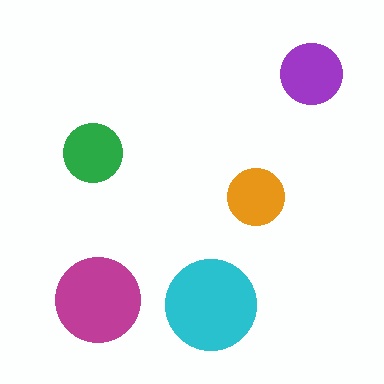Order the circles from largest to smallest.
the cyan one, the magenta one, the purple one, the green one, the orange one.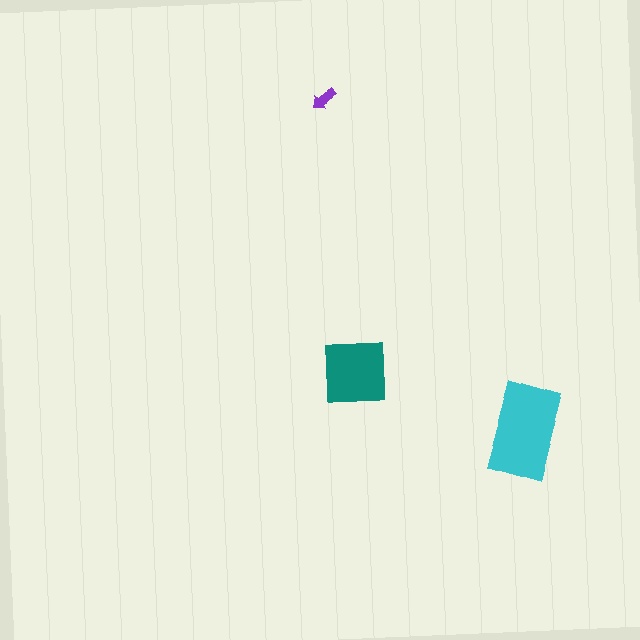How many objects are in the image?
There are 3 objects in the image.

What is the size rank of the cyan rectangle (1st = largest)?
1st.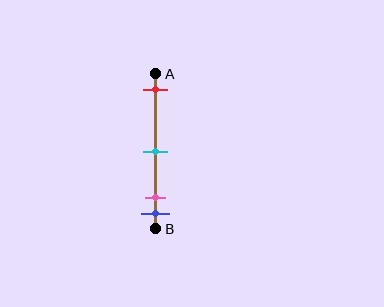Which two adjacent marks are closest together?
The pink and blue marks are the closest adjacent pair.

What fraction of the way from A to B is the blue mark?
The blue mark is approximately 90% (0.9) of the way from A to B.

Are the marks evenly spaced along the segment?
No, the marks are not evenly spaced.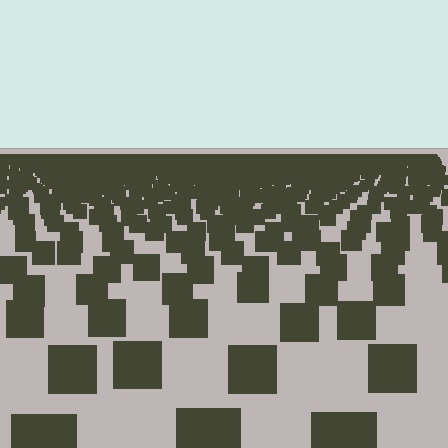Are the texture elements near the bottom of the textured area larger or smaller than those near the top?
Larger. Near the bottom, elements are closer to the viewer and appear at a bigger on-screen size.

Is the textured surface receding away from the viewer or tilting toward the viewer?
The surface is receding away from the viewer. Texture elements get smaller and denser toward the top.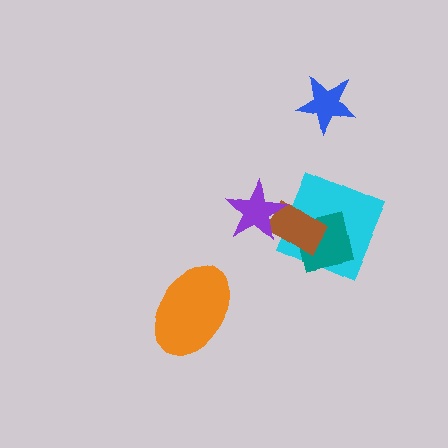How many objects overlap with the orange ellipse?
0 objects overlap with the orange ellipse.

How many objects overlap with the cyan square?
2 objects overlap with the cyan square.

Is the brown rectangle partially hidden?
Yes, it is partially covered by another shape.